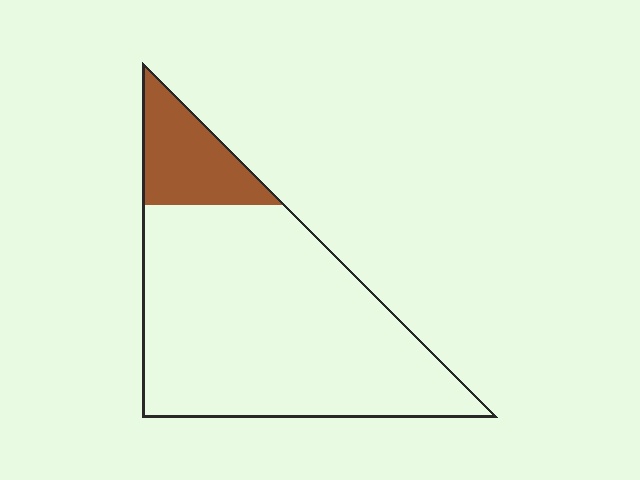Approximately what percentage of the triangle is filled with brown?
Approximately 15%.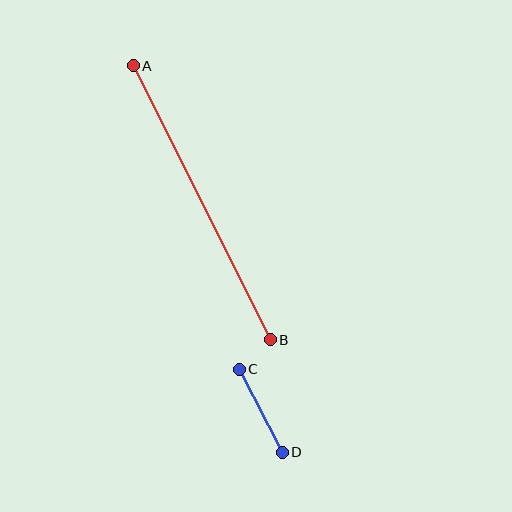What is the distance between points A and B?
The distance is approximately 306 pixels.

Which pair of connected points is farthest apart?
Points A and B are farthest apart.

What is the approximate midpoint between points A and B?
The midpoint is at approximately (202, 203) pixels.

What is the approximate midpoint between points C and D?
The midpoint is at approximately (261, 411) pixels.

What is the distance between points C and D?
The distance is approximately 94 pixels.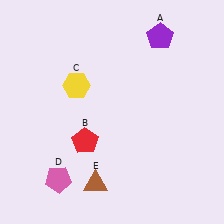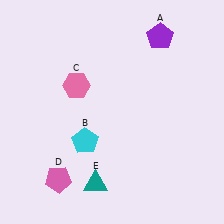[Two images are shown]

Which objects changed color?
B changed from red to cyan. C changed from yellow to pink. E changed from brown to teal.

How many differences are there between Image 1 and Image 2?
There are 3 differences between the two images.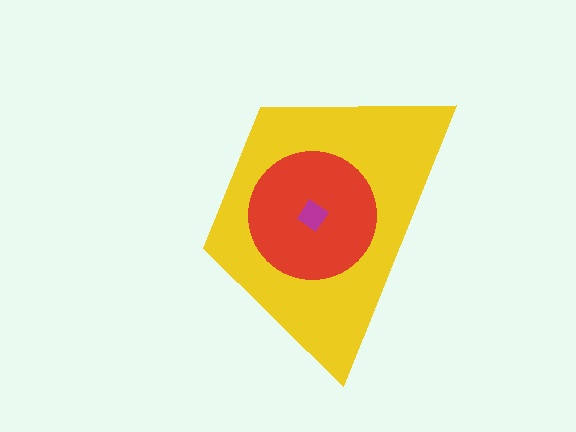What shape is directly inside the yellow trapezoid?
The red circle.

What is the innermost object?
The magenta diamond.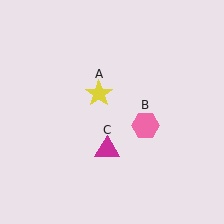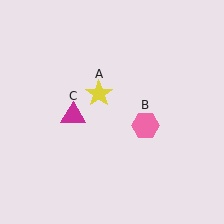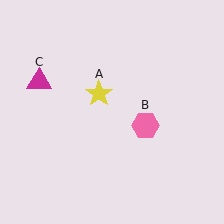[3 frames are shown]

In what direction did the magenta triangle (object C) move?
The magenta triangle (object C) moved up and to the left.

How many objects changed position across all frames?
1 object changed position: magenta triangle (object C).